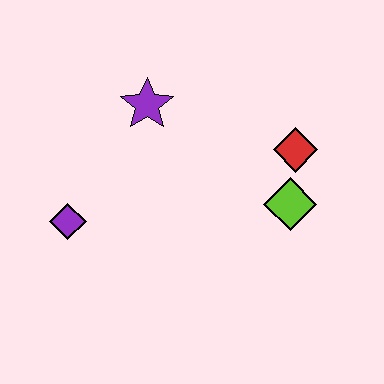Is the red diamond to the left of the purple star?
No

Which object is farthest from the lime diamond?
The purple diamond is farthest from the lime diamond.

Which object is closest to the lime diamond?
The red diamond is closest to the lime diamond.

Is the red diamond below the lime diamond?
No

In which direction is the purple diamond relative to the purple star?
The purple diamond is below the purple star.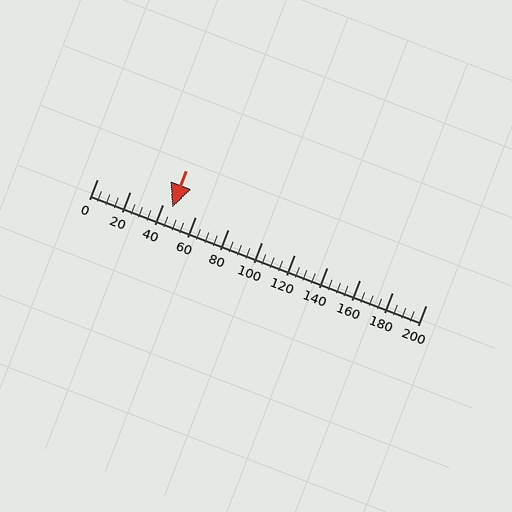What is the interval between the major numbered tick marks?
The major tick marks are spaced 20 units apart.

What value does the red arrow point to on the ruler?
The red arrow points to approximately 46.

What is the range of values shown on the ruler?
The ruler shows values from 0 to 200.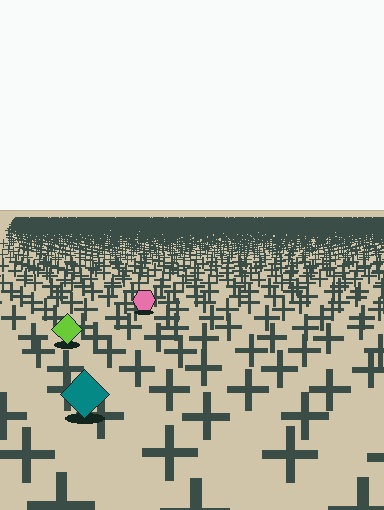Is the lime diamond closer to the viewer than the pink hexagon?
Yes. The lime diamond is closer — you can tell from the texture gradient: the ground texture is coarser near it.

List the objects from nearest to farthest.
From nearest to farthest: the teal diamond, the lime diamond, the pink hexagon.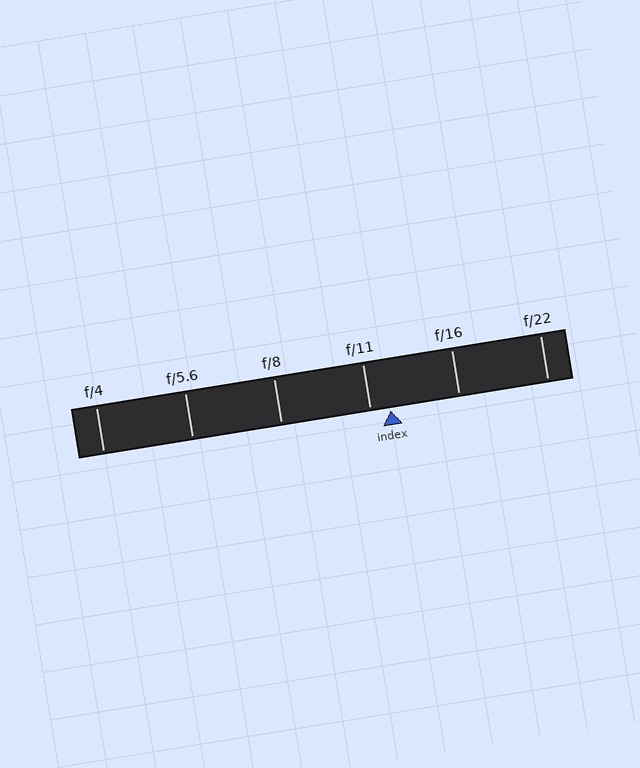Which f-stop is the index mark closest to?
The index mark is closest to f/11.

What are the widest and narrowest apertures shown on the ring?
The widest aperture shown is f/4 and the narrowest is f/22.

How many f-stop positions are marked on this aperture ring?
There are 6 f-stop positions marked.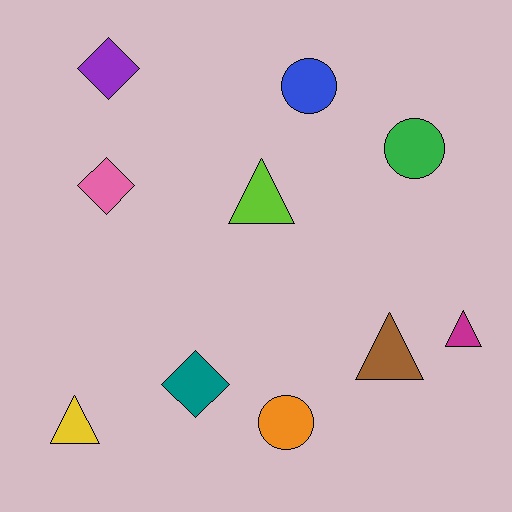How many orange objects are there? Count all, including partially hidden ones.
There is 1 orange object.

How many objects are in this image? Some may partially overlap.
There are 10 objects.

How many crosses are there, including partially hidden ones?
There are no crosses.